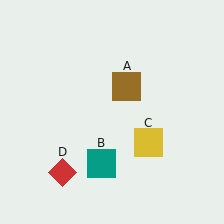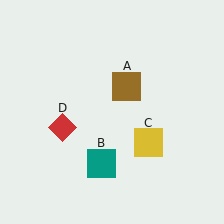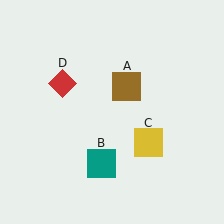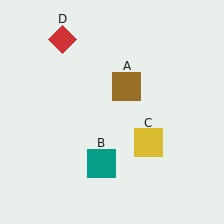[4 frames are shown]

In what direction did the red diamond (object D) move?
The red diamond (object D) moved up.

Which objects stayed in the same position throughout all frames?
Brown square (object A) and teal square (object B) and yellow square (object C) remained stationary.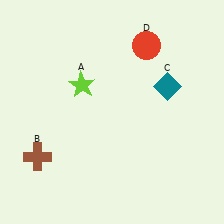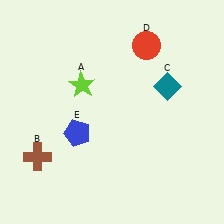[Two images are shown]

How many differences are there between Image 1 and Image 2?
There is 1 difference between the two images.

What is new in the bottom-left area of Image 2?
A blue pentagon (E) was added in the bottom-left area of Image 2.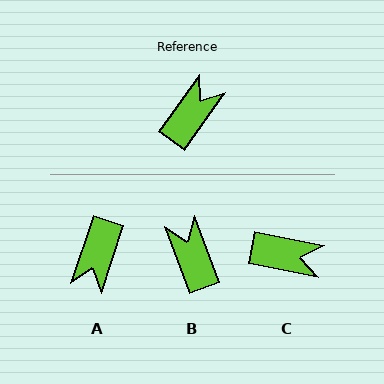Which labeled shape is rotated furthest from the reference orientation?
A, about 162 degrees away.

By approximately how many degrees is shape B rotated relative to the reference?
Approximately 56 degrees counter-clockwise.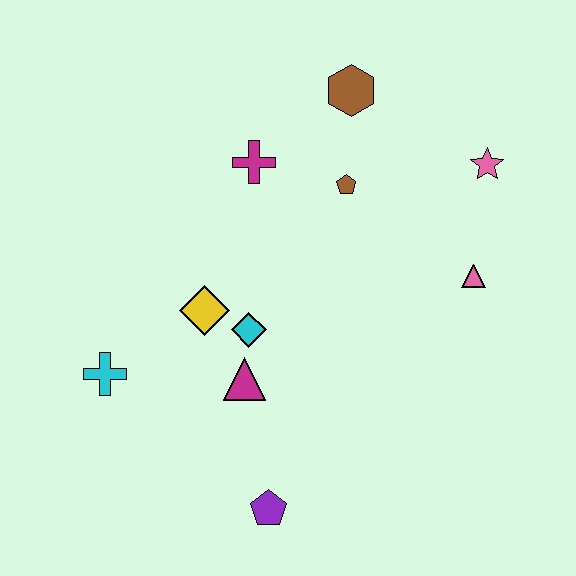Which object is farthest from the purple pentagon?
The brown hexagon is farthest from the purple pentagon.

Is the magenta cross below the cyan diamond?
No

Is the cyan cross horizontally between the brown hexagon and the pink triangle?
No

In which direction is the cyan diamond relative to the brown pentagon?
The cyan diamond is below the brown pentagon.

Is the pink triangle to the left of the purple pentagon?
No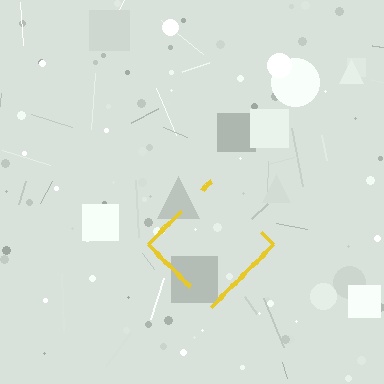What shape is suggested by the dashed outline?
The dashed outline suggests a diamond.